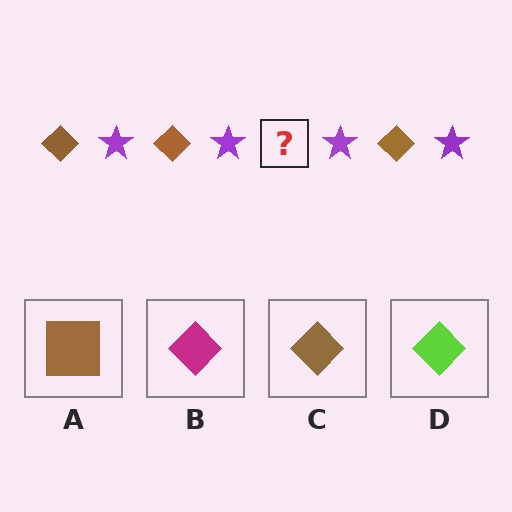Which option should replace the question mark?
Option C.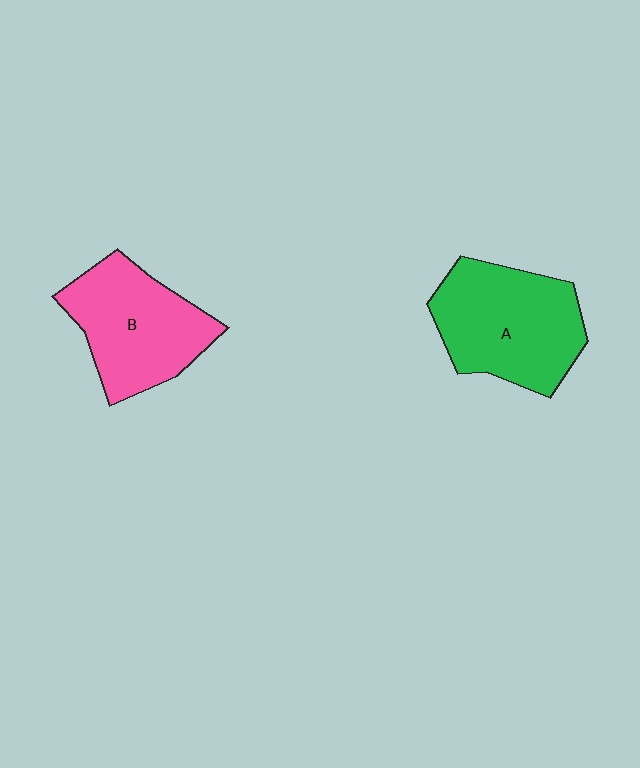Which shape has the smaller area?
Shape B (pink).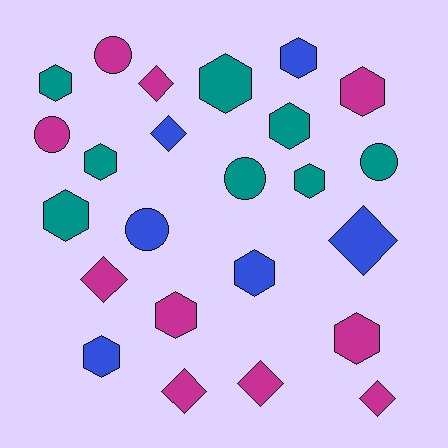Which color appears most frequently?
Magenta, with 10 objects.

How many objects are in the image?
There are 24 objects.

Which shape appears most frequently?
Hexagon, with 12 objects.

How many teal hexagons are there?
There are 6 teal hexagons.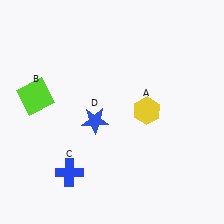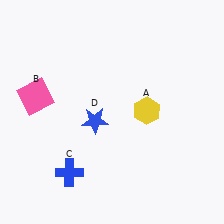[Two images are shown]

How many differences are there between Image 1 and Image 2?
There is 1 difference between the two images.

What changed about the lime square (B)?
In Image 1, B is lime. In Image 2, it changed to pink.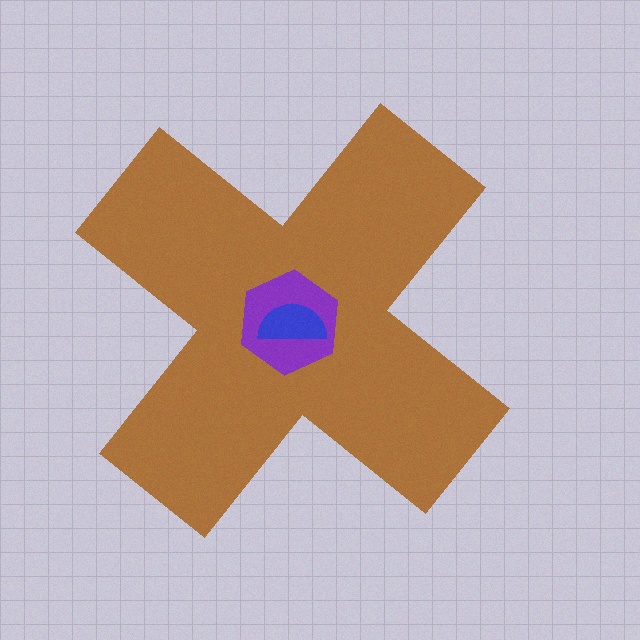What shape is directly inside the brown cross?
The purple hexagon.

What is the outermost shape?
The brown cross.